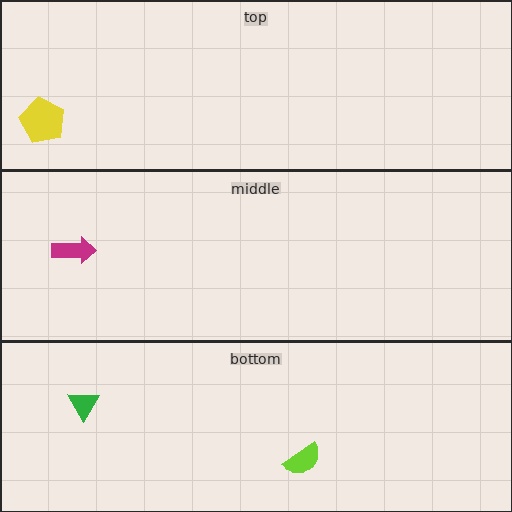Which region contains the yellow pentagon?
The top region.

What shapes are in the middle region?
The magenta arrow.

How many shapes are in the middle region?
1.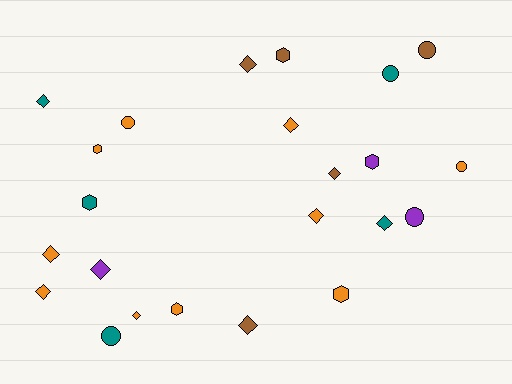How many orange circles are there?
There are 2 orange circles.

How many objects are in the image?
There are 23 objects.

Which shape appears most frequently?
Diamond, with 11 objects.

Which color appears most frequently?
Orange, with 10 objects.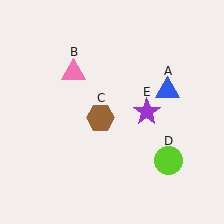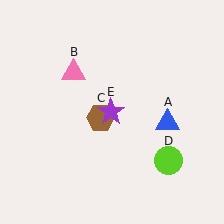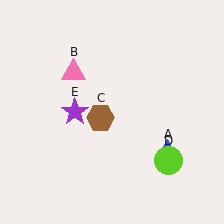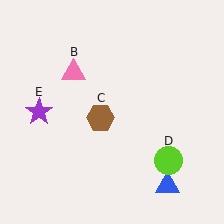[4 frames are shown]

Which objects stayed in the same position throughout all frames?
Pink triangle (object B) and brown hexagon (object C) and lime circle (object D) remained stationary.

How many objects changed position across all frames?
2 objects changed position: blue triangle (object A), purple star (object E).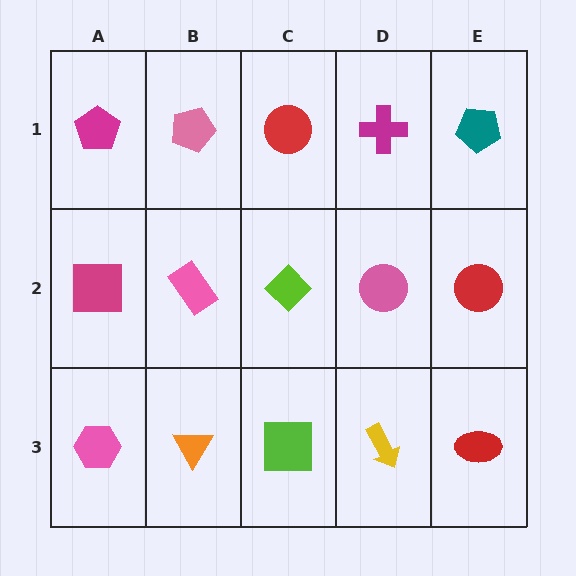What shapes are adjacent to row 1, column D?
A pink circle (row 2, column D), a red circle (row 1, column C), a teal pentagon (row 1, column E).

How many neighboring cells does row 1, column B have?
3.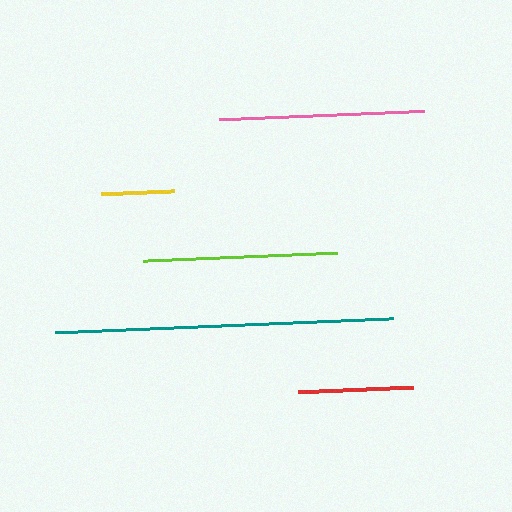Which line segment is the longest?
The teal line is the longest at approximately 338 pixels.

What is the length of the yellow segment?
The yellow segment is approximately 73 pixels long.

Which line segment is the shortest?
The yellow line is the shortest at approximately 73 pixels.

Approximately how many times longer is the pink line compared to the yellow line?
The pink line is approximately 2.8 times the length of the yellow line.